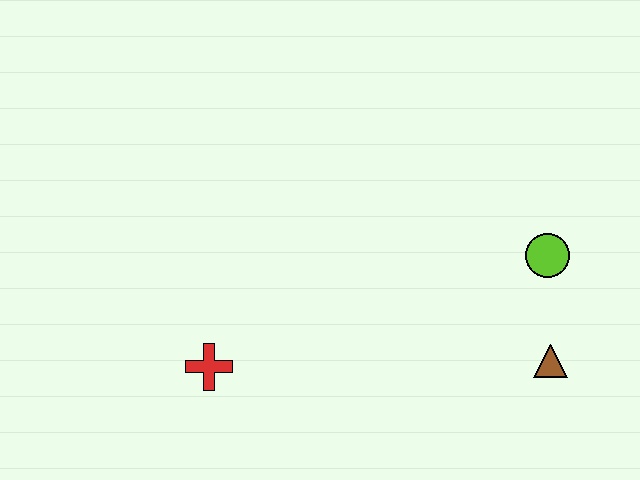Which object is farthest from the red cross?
The lime circle is farthest from the red cross.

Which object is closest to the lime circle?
The brown triangle is closest to the lime circle.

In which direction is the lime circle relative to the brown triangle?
The lime circle is above the brown triangle.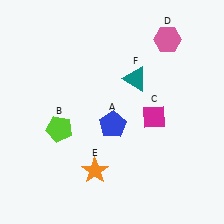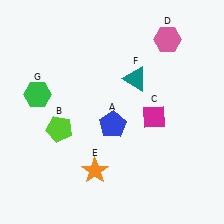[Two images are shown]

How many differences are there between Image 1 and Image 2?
There is 1 difference between the two images.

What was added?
A green hexagon (G) was added in Image 2.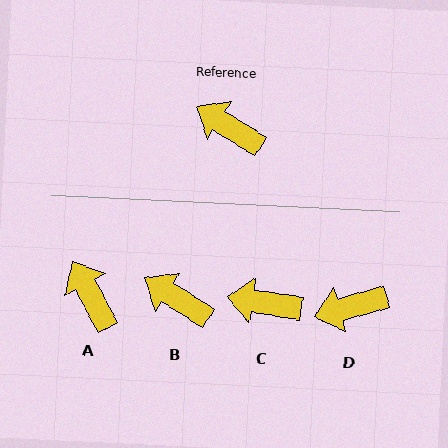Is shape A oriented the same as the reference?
No, it is off by about 29 degrees.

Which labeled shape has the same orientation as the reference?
B.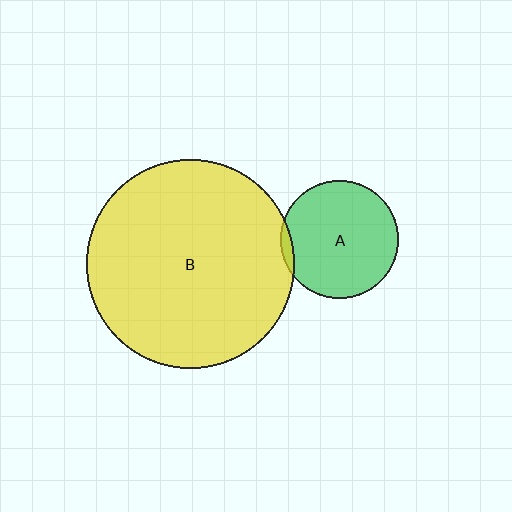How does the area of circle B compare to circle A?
Approximately 3.1 times.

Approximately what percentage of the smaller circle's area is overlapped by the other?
Approximately 5%.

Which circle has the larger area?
Circle B (yellow).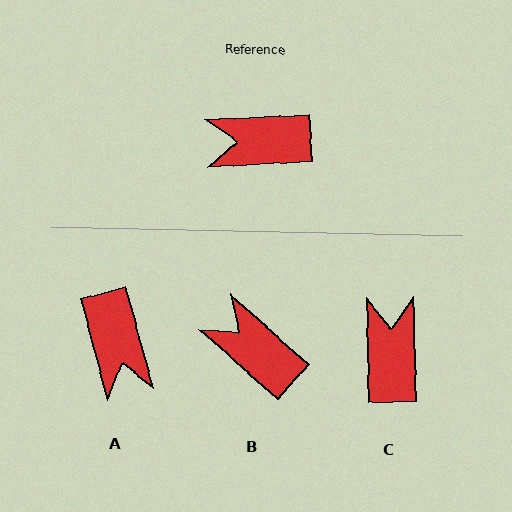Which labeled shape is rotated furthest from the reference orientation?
A, about 102 degrees away.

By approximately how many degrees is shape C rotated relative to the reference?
Approximately 92 degrees clockwise.